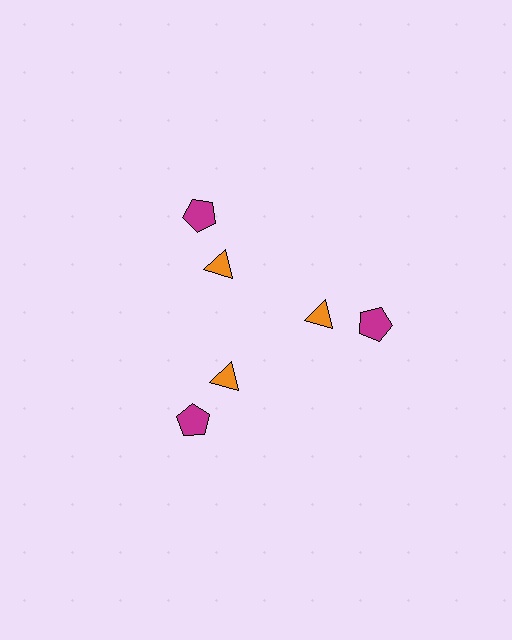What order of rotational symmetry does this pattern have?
This pattern has 3-fold rotational symmetry.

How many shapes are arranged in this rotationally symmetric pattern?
There are 6 shapes, arranged in 3 groups of 2.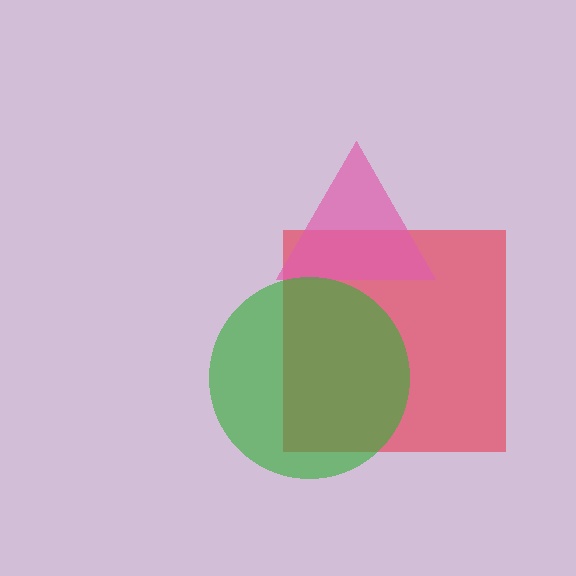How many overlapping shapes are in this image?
There are 3 overlapping shapes in the image.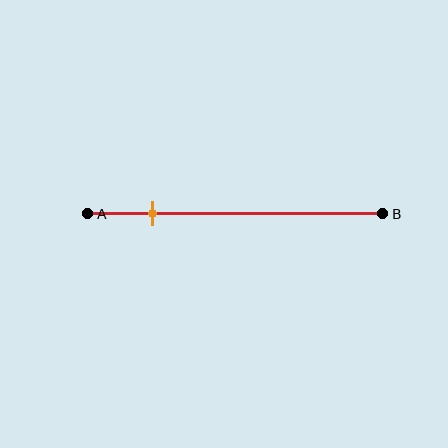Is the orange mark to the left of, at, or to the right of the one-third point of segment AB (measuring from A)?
The orange mark is to the left of the one-third point of segment AB.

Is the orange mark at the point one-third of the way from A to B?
No, the mark is at about 20% from A, not at the 33% one-third point.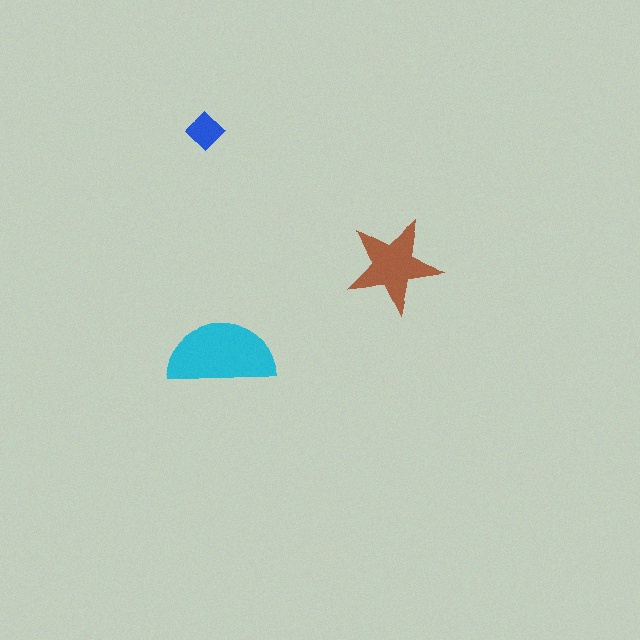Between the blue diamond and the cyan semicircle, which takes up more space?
The cyan semicircle.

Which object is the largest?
The cyan semicircle.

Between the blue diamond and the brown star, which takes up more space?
The brown star.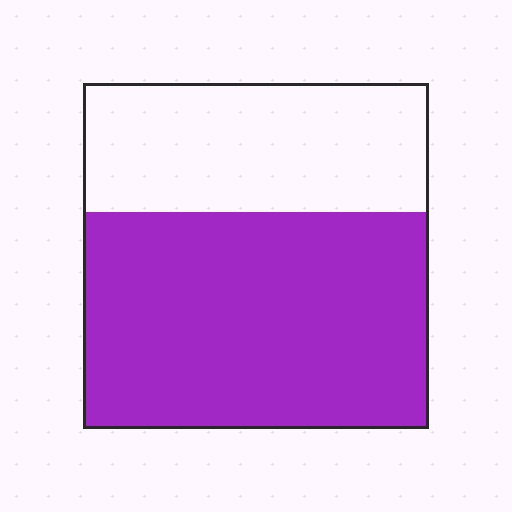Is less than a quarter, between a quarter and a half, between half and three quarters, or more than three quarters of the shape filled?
Between half and three quarters.